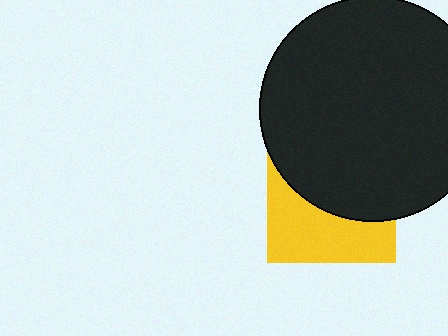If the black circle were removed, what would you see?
You would see the complete yellow square.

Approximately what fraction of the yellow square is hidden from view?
Roughly 56% of the yellow square is hidden behind the black circle.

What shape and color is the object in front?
The object in front is a black circle.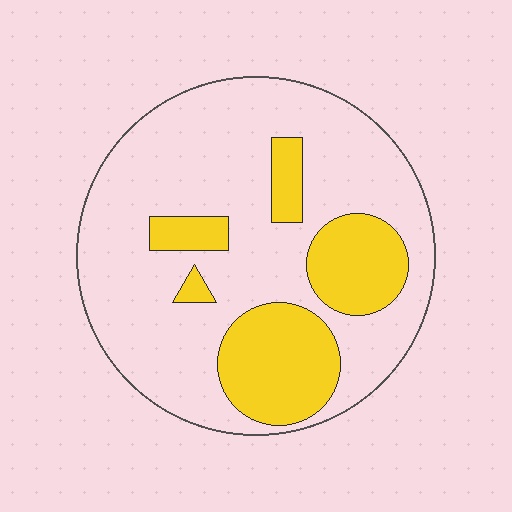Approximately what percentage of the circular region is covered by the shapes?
Approximately 25%.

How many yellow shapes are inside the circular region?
5.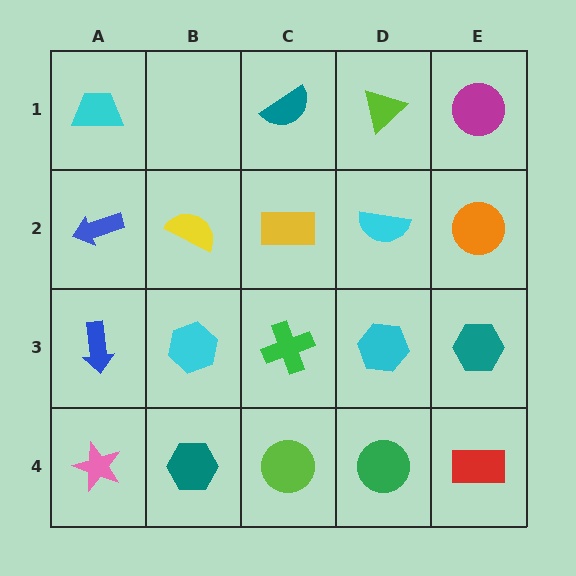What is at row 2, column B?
A yellow semicircle.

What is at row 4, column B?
A teal hexagon.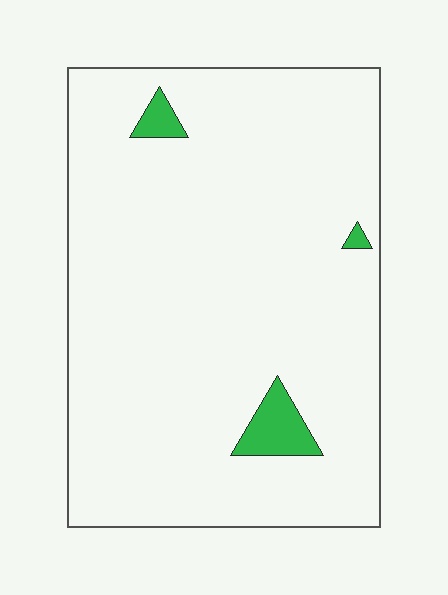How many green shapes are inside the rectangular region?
3.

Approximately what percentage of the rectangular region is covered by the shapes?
Approximately 5%.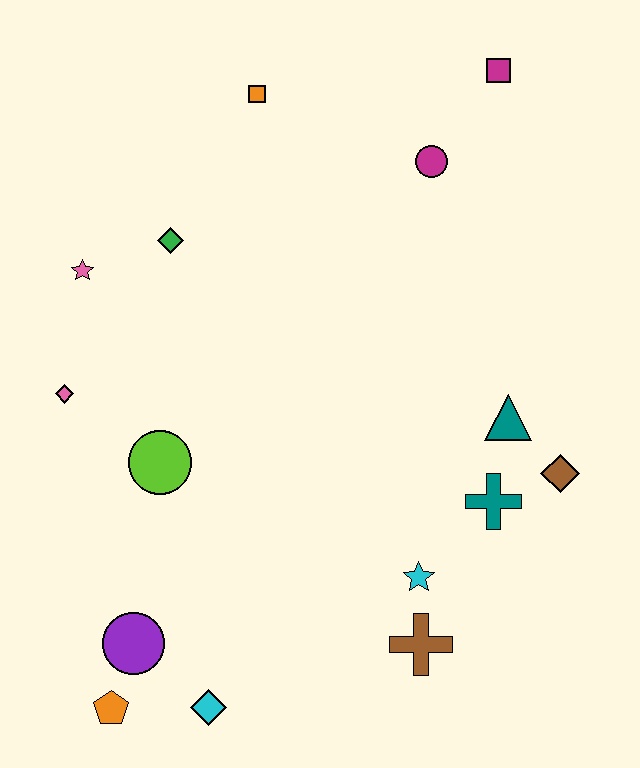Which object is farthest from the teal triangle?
The orange pentagon is farthest from the teal triangle.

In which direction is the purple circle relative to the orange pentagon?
The purple circle is above the orange pentagon.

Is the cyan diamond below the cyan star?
Yes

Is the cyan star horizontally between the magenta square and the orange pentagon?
Yes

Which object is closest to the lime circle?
The pink diamond is closest to the lime circle.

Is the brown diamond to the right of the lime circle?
Yes